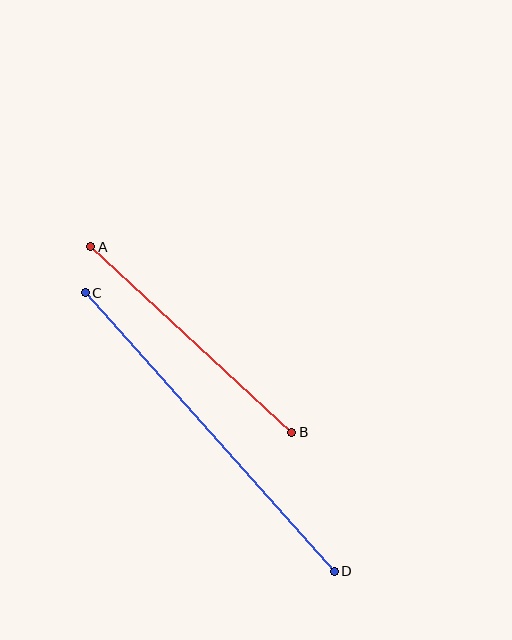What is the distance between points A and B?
The distance is approximately 273 pixels.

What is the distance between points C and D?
The distance is approximately 373 pixels.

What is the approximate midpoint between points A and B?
The midpoint is at approximately (191, 339) pixels.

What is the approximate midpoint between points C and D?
The midpoint is at approximately (210, 432) pixels.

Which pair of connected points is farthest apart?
Points C and D are farthest apart.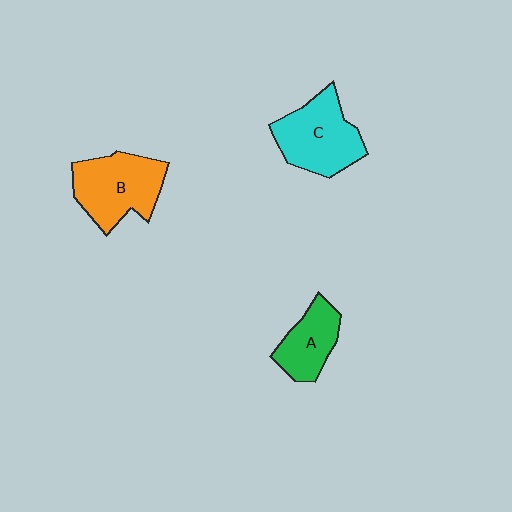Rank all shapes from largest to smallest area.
From largest to smallest: B (orange), C (cyan), A (green).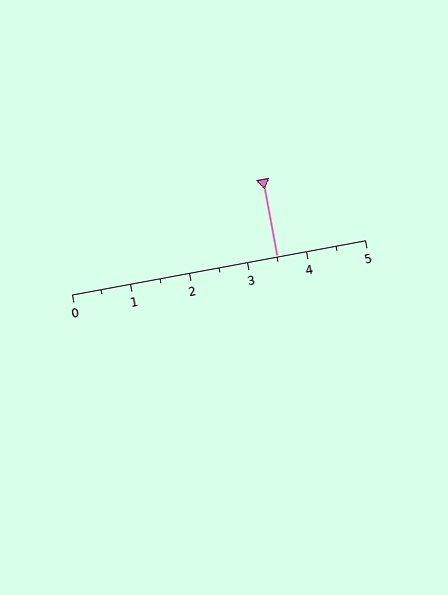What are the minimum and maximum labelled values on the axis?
The axis runs from 0 to 5.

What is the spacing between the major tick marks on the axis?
The major ticks are spaced 1 apart.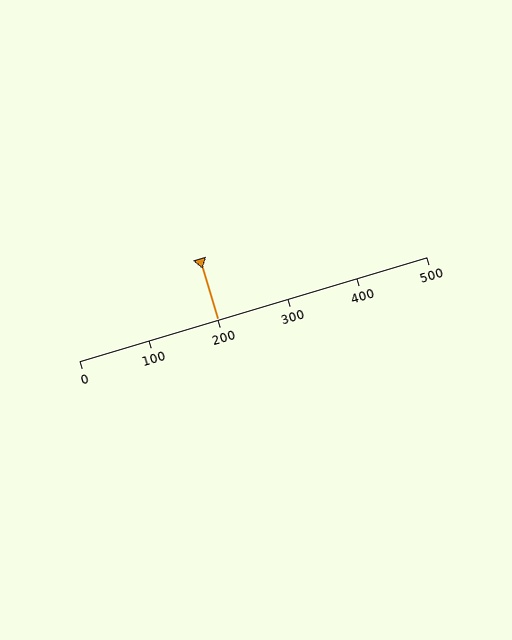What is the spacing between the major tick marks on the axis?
The major ticks are spaced 100 apart.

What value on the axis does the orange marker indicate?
The marker indicates approximately 200.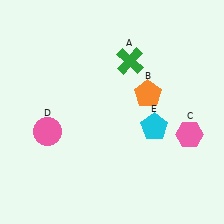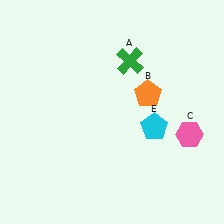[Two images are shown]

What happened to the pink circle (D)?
The pink circle (D) was removed in Image 2. It was in the bottom-left area of Image 1.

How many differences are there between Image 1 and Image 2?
There is 1 difference between the two images.